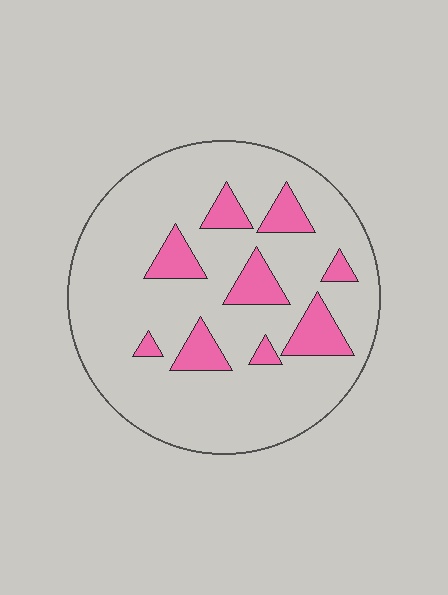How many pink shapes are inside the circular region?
9.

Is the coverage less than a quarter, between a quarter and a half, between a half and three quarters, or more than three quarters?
Less than a quarter.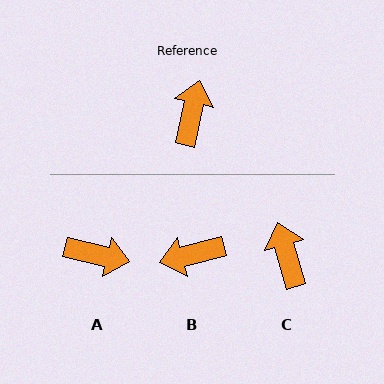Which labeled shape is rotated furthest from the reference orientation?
B, about 117 degrees away.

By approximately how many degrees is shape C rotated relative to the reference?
Approximately 28 degrees counter-clockwise.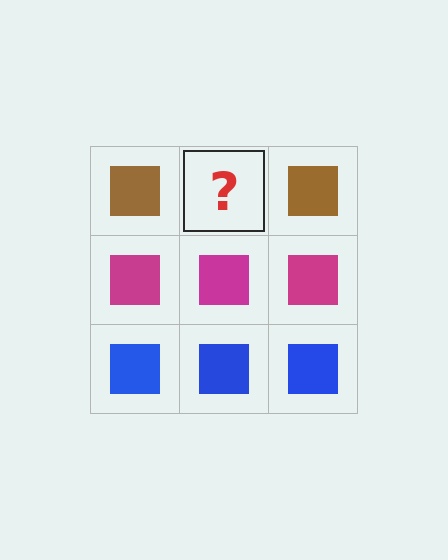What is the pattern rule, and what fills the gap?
The rule is that each row has a consistent color. The gap should be filled with a brown square.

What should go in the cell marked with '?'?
The missing cell should contain a brown square.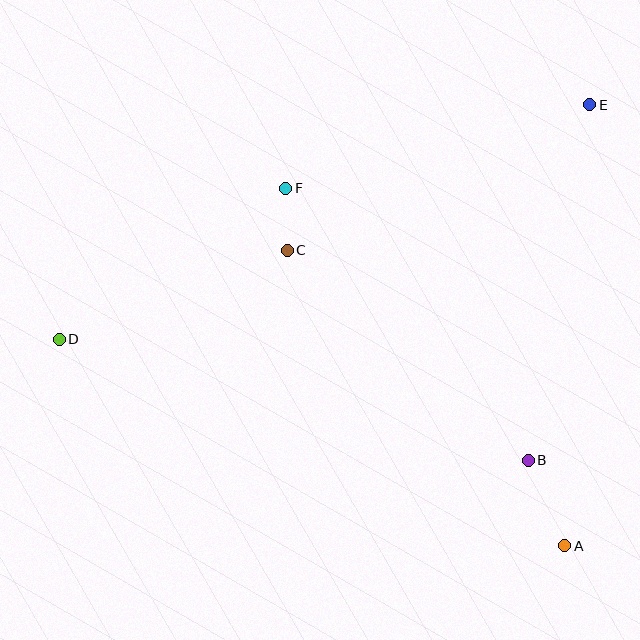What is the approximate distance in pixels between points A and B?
The distance between A and B is approximately 93 pixels.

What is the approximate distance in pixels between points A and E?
The distance between A and E is approximately 442 pixels.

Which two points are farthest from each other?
Points D and E are farthest from each other.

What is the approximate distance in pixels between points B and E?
The distance between B and E is approximately 361 pixels.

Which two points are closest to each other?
Points C and F are closest to each other.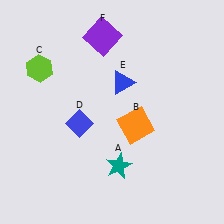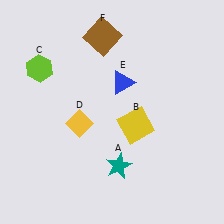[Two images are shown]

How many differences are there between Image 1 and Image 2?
There are 3 differences between the two images.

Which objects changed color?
B changed from orange to yellow. D changed from blue to yellow. F changed from purple to brown.